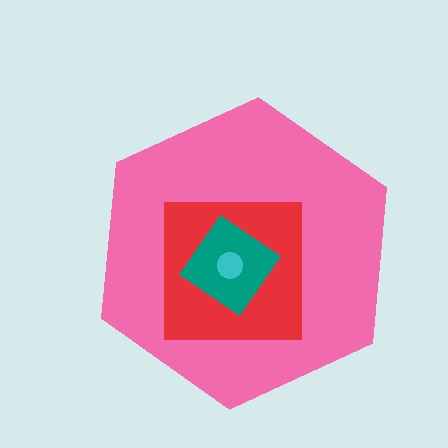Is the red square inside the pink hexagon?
Yes.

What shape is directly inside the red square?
The teal diamond.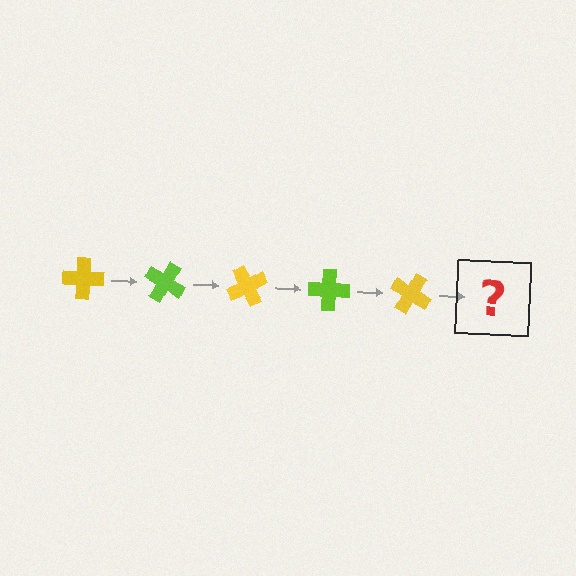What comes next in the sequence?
The next element should be a lime cross, rotated 150 degrees from the start.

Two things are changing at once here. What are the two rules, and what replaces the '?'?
The two rules are that it rotates 30 degrees each step and the color cycles through yellow and lime. The '?' should be a lime cross, rotated 150 degrees from the start.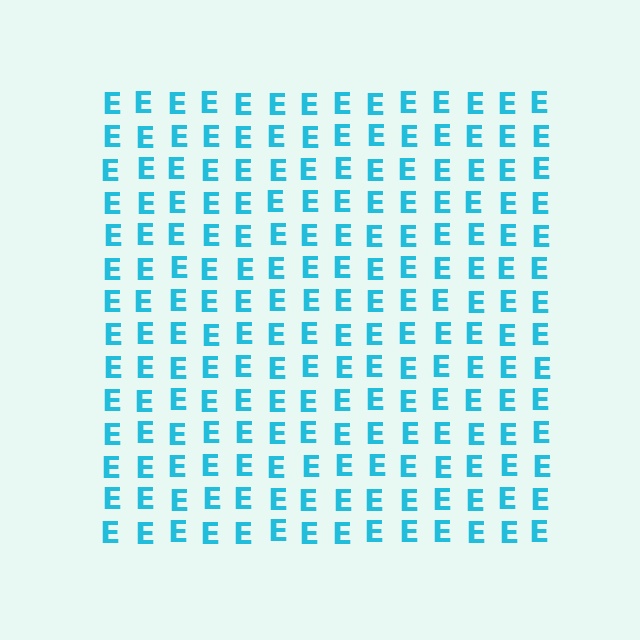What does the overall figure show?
The overall figure shows a square.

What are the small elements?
The small elements are letter E's.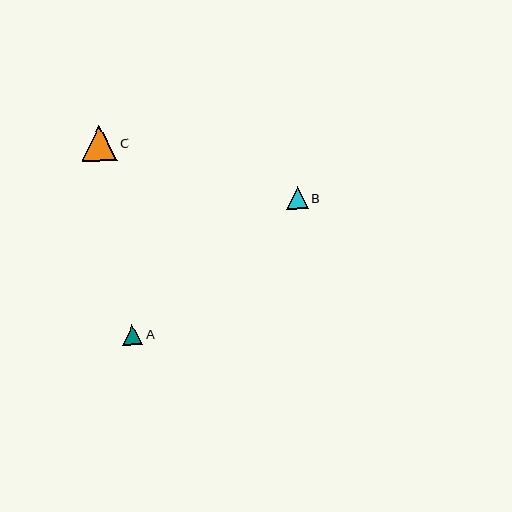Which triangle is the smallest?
Triangle A is the smallest with a size of approximately 20 pixels.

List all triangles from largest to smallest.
From largest to smallest: C, B, A.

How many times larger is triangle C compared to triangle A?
Triangle C is approximately 1.8 times the size of triangle A.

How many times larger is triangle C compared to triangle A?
Triangle C is approximately 1.8 times the size of triangle A.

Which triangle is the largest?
Triangle C is the largest with a size of approximately 35 pixels.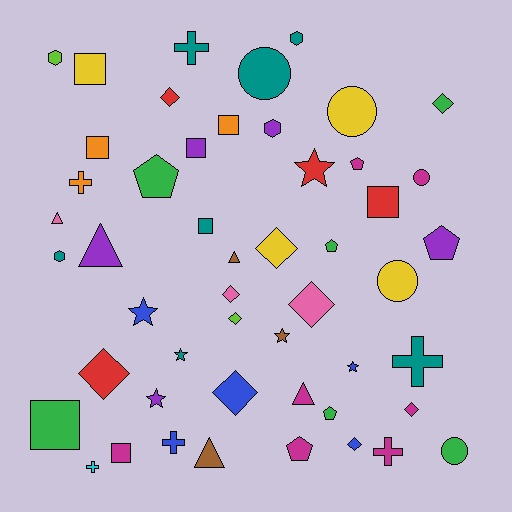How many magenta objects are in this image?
There are 7 magenta objects.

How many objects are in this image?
There are 50 objects.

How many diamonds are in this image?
There are 10 diamonds.